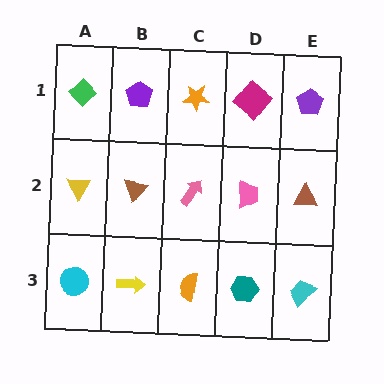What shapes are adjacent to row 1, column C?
A pink arrow (row 2, column C), a purple pentagon (row 1, column B), a magenta diamond (row 1, column D).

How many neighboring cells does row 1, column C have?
3.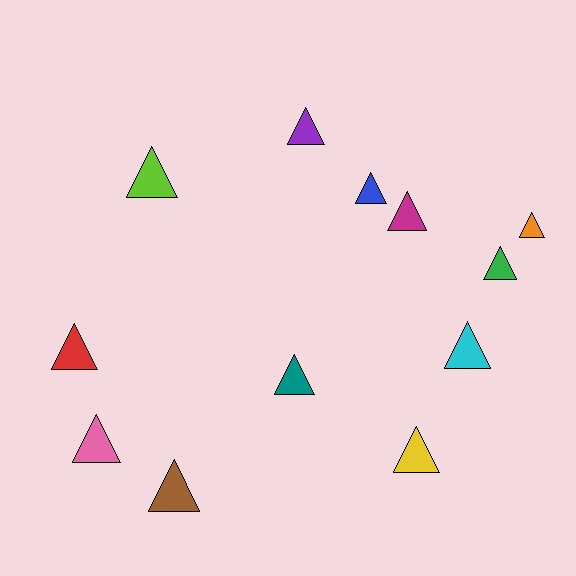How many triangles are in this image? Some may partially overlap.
There are 12 triangles.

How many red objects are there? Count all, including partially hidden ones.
There is 1 red object.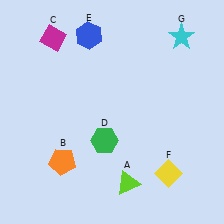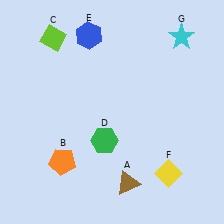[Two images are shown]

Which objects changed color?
A changed from lime to brown. C changed from magenta to lime.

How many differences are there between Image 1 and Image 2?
There are 2 differences between the two images.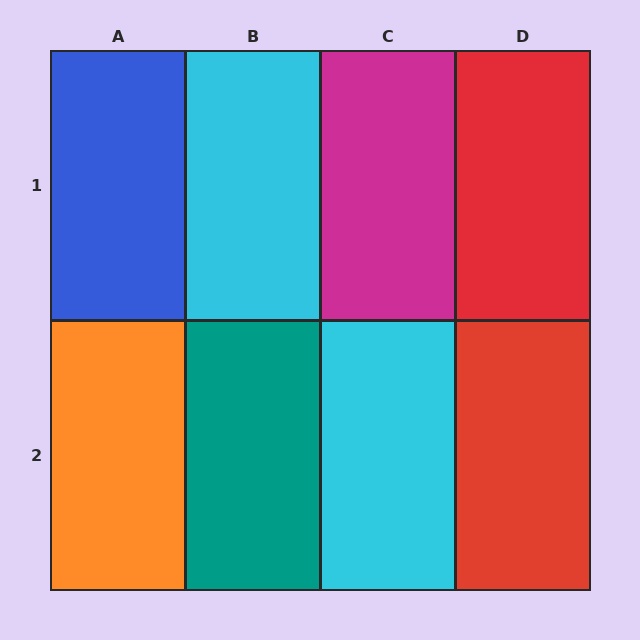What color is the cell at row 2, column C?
Cyan.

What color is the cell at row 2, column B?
Teal.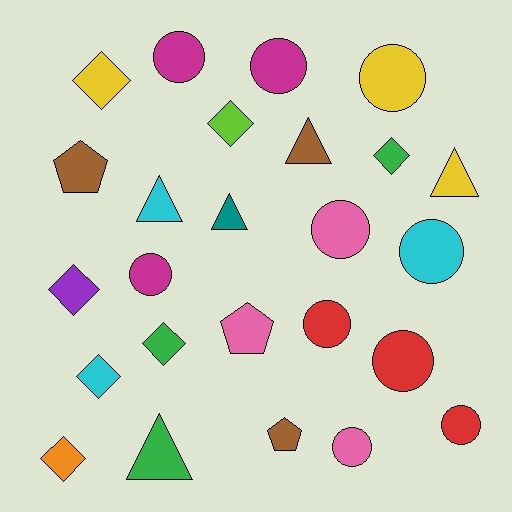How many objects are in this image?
There are 25 objects.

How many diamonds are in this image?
There are 7 diamonds.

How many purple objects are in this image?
There is 1 purple object.